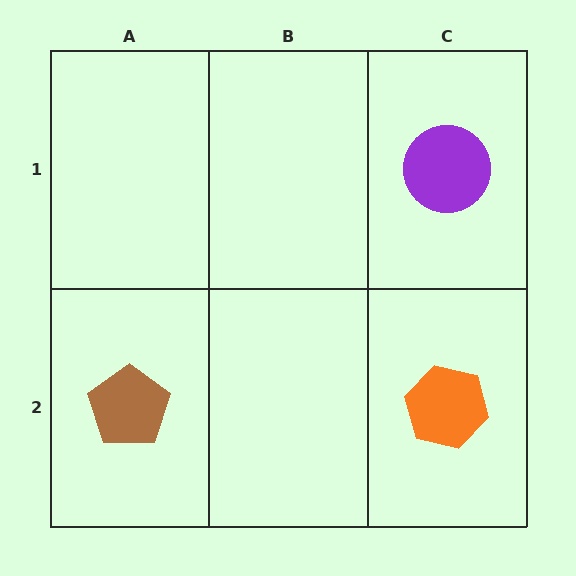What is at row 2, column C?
An orange hexagon.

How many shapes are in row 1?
1 shape.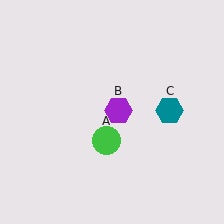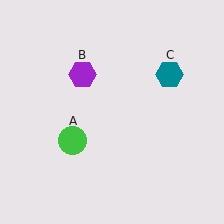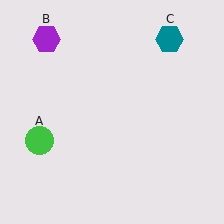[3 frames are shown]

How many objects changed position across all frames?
3 objects changed position: green circle (object A), purple hexagon (object B), teal hexagon (object C).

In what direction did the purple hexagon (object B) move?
The purple hexagon (object B) moved up and to the left.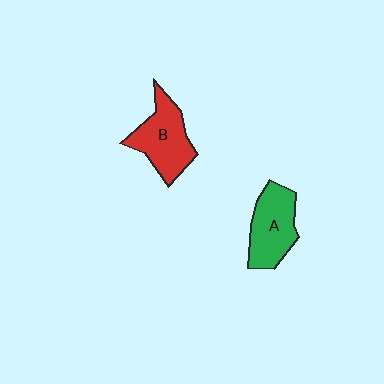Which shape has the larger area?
Shape B (red).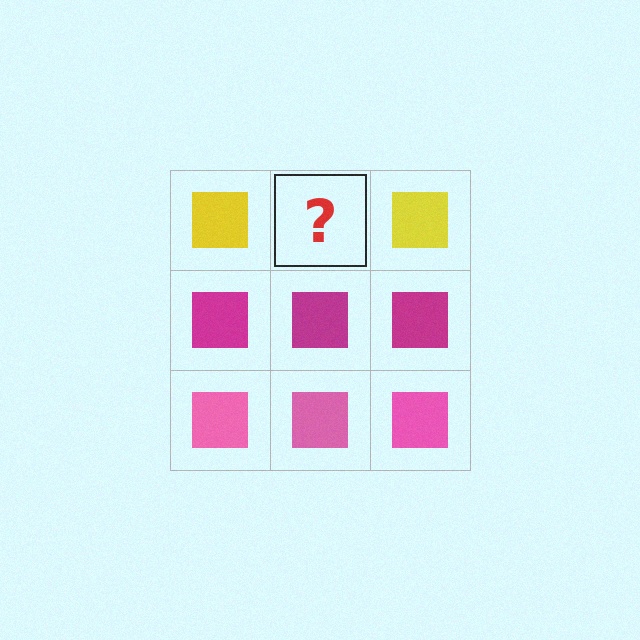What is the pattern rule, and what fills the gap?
The rule is that each row has a consistent color. The gap should be filled with a yellow square.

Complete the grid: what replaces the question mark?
The question mark should be replaced with a yellow square.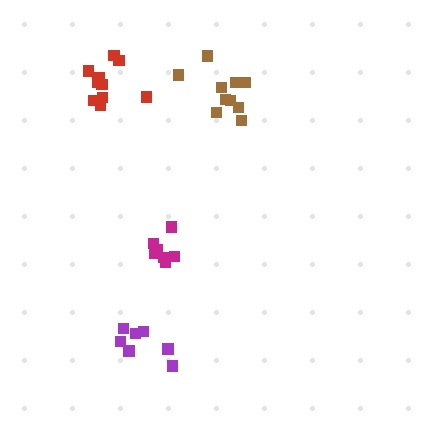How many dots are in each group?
Group 1: 10 dots, Group 2: 7 dots, Group 3: 10 dots, Group 4: 7 dots (34 total).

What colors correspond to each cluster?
The clusters are colored: red, magenta, brown, purple.